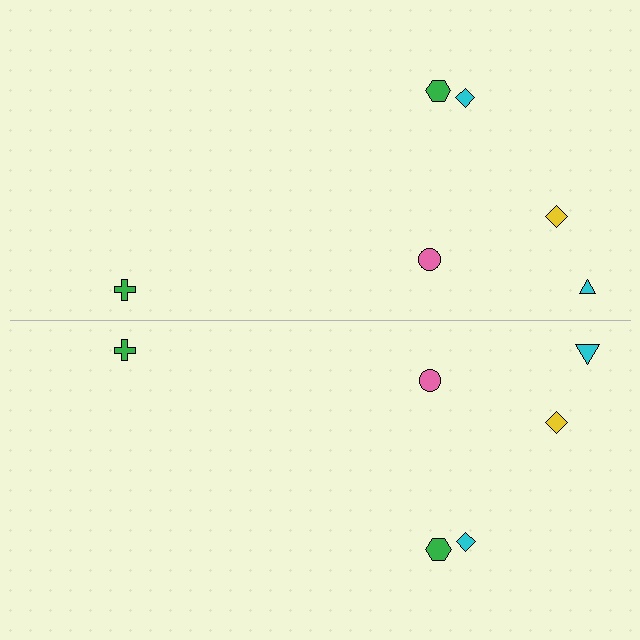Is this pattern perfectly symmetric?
No, the pattern is not perfectly symmetric. The cyan triangle on the bottom side has a different size than its mirror counterpart.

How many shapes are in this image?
There are 12 shapes in this image.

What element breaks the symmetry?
The cyan triangle on the bottom side has a different size than its mirror counterpart.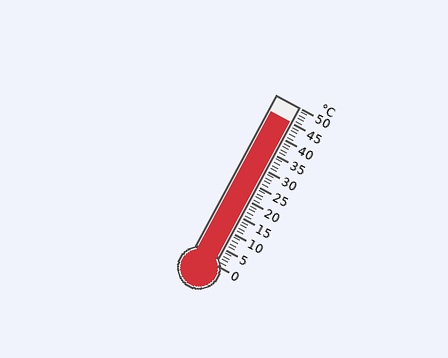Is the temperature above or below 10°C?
The temperature is above 10°C.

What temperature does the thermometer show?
The thermometer shows approximately 45°C.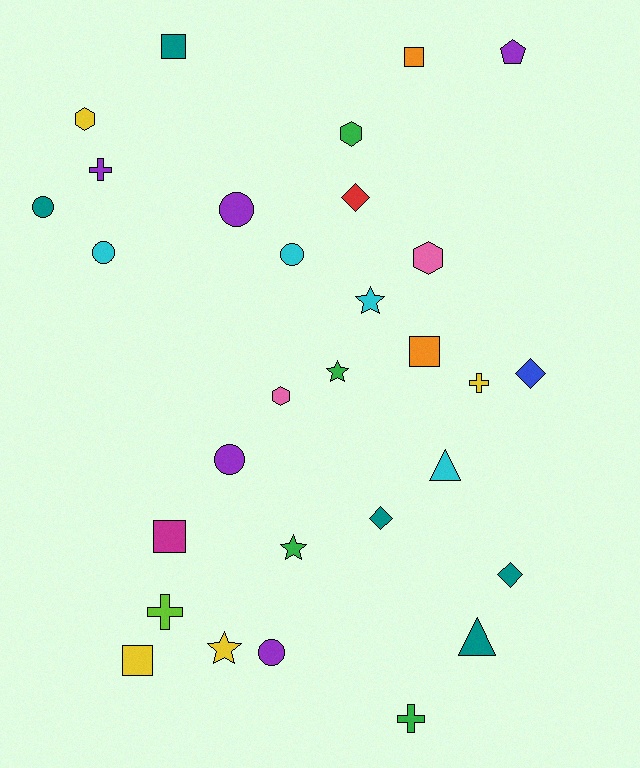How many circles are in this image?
There are 6 circles.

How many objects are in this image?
There are 30 objects.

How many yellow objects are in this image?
There are 4 yellow objects.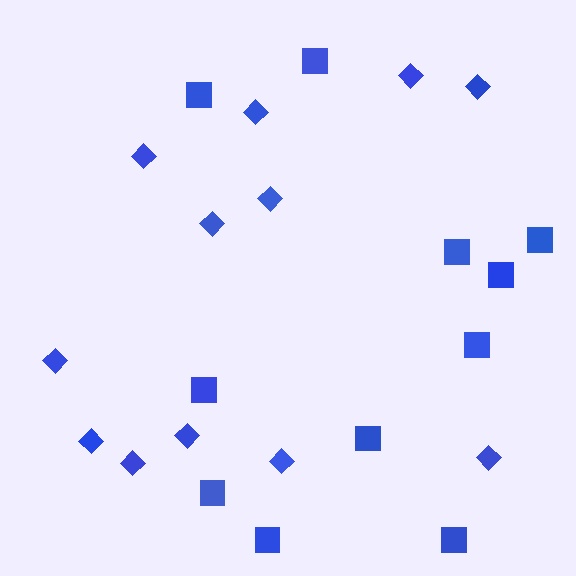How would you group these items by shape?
There are 2 groups: one group of squares (11) and one group of diamonds (12).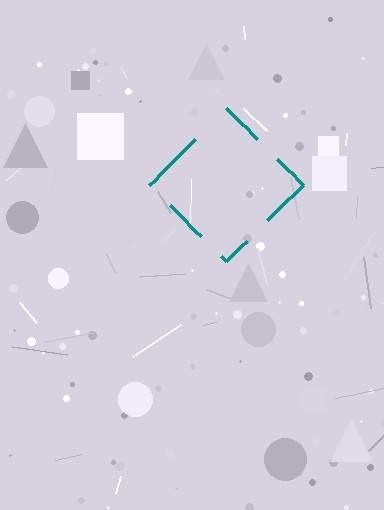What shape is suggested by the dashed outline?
The dashed outline suggests a diamond.